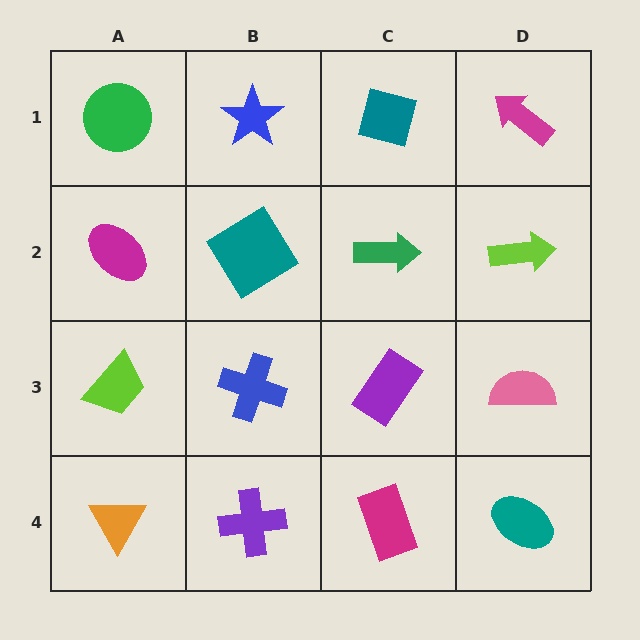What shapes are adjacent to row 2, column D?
A magenta arrow (row 1, column D), a pink semicircle (row 3, column D), a green arrow (row 2, column C).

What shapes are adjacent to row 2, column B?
A blue star (row 1, column B), a blue cross (row 3, column B), a magenta ellipse (row 2, column A), a green arrow (row 2, column C).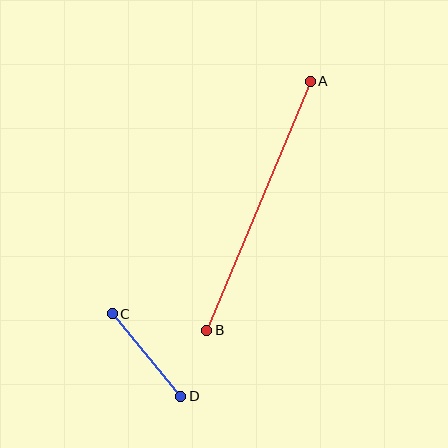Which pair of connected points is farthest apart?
Points A and B are farthest apart.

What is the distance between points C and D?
The distance is approximately 107 pixels.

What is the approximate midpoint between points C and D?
The midpoint is at approximately (146, 355) pixels.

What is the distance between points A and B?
The distance is approximately 270 pixels.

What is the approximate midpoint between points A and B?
The midpoint is at approximately (259, 206) pixels.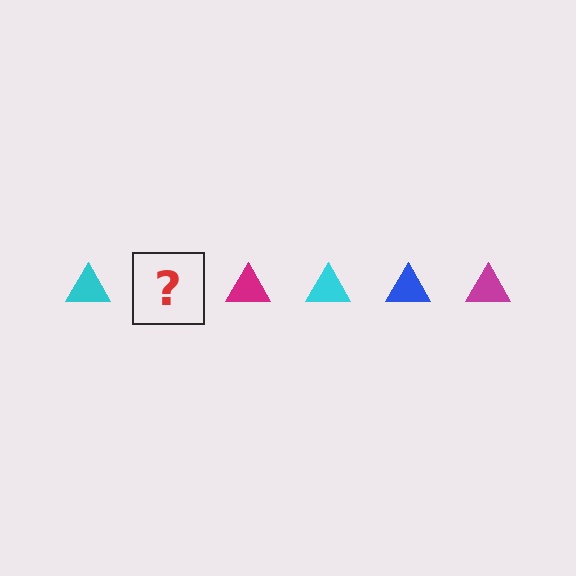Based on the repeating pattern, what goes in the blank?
The blank should be a blue triangle.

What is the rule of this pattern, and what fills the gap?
The rule is that the pattern cycles through cyan, blue, magenta triangles. The gap should be filled with a blue triangle.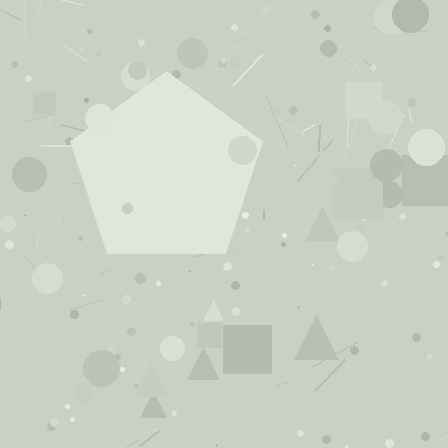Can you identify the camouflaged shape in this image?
The camouflaged shape is a pentagon.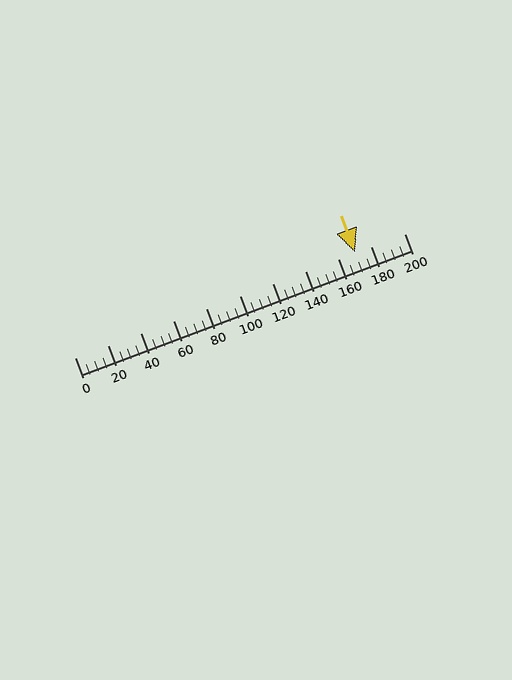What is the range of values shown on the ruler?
The ruler shows values from 0 to 200.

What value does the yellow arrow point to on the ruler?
The yellow arrow points to approximately 170.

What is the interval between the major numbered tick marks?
The major tick marks are spaced 20 units apart.